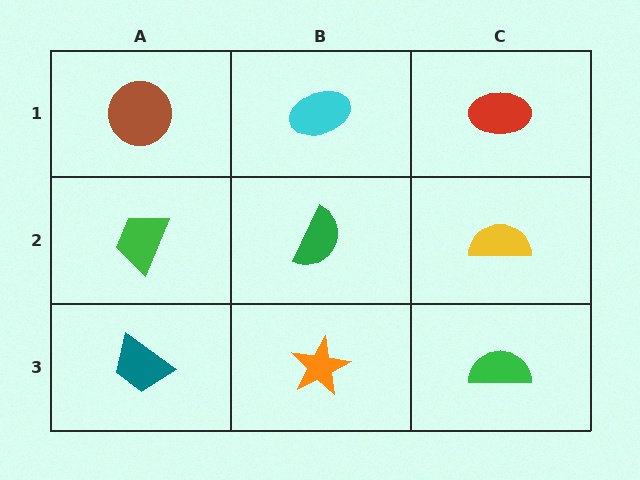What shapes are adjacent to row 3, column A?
A green trapezoid (row 2, column A), an orange star (row 3, column B).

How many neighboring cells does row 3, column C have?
2.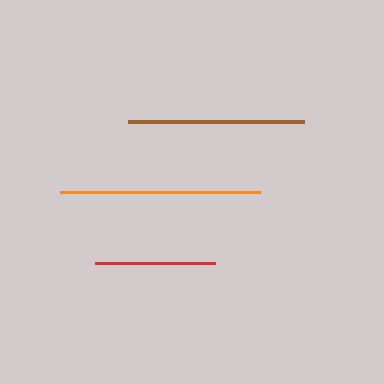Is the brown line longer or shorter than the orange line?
The orange line is longer than the brown line.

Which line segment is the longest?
The orange line is the longest at approximately 200 pixels.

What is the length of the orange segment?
The orange segment is approximately 200 pixels long.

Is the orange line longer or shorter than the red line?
The orange line is longer than the red line.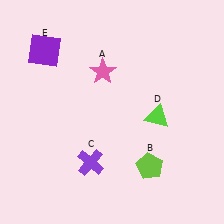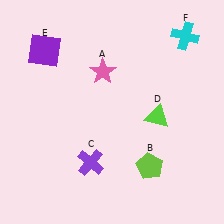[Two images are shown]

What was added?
A cyan cross (F) was added in Image 2.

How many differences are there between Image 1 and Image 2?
There is 1 difference between the two images.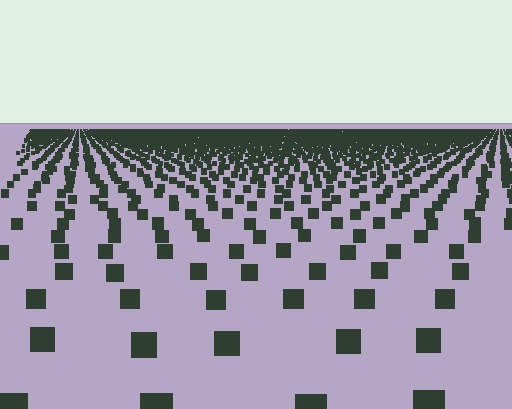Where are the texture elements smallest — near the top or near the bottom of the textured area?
Near the top.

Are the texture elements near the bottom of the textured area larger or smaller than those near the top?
Larger. Near the bottom, elements are closer to the viewer and appear at a bigger on-screen size.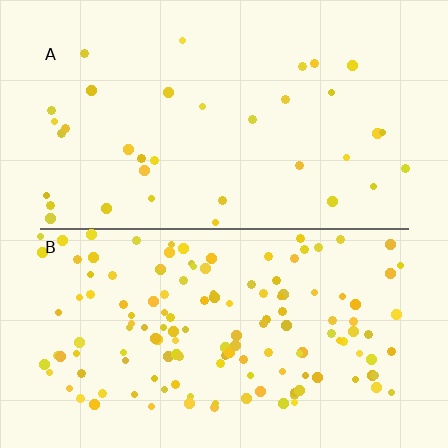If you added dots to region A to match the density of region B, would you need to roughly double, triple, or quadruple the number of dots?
Approximately quadruple.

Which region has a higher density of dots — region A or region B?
B (the bottom).